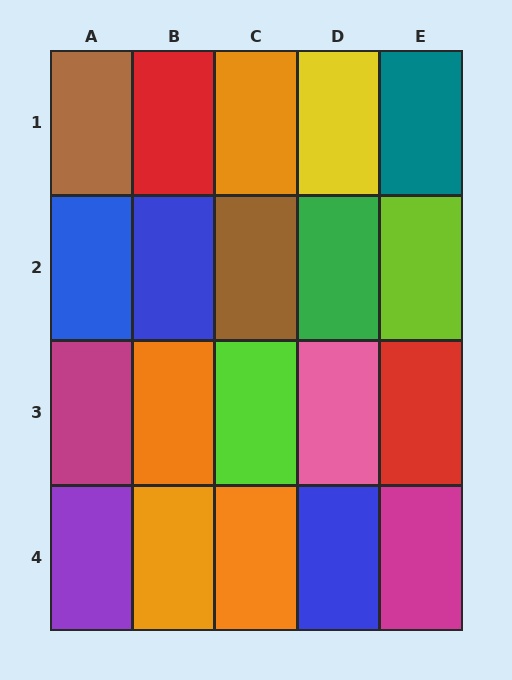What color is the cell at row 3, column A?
Magenta.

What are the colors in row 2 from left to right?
Blue, blue, brown, green, lime.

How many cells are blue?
3 cells are blue.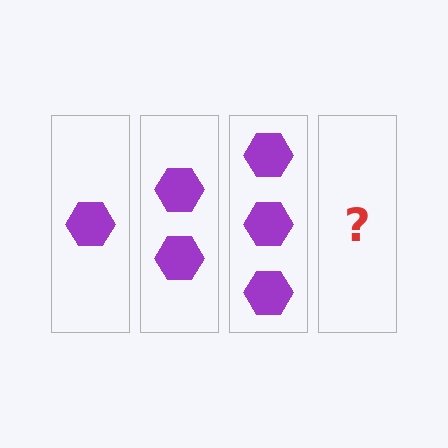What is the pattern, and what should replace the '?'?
The pattern is that each step adds one more hexagon. The '?' should be 4 hexagons.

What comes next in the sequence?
The next element should be 4 hexagons.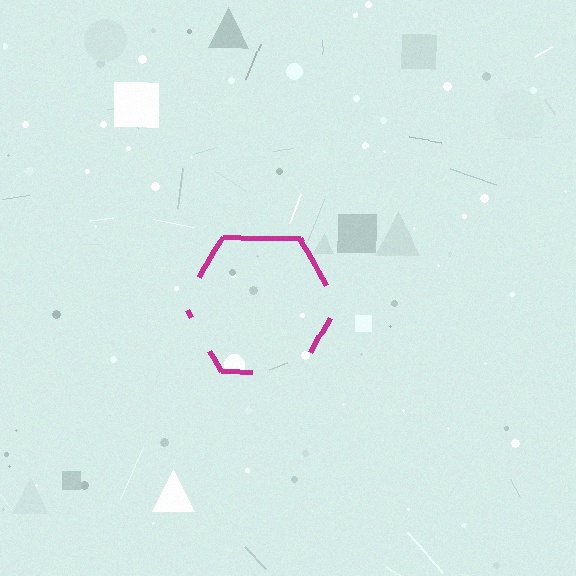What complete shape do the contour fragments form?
The contour fragments form a hexagon.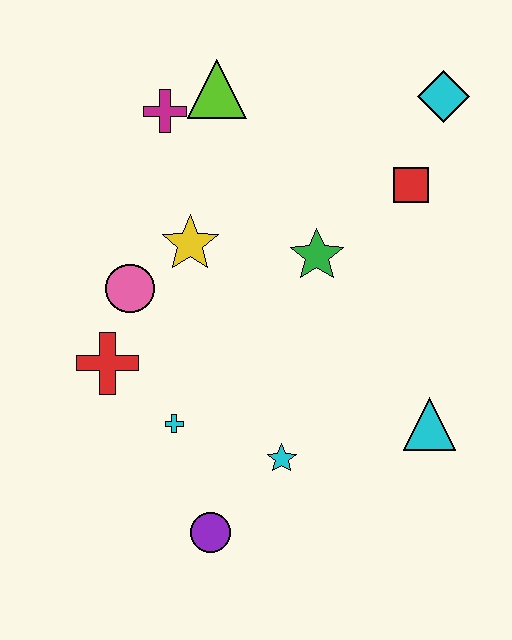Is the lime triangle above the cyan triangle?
Yes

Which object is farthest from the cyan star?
The cyan diamond is farthest from the cyan star.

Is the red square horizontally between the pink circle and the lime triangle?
No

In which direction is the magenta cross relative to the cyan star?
The magenta cross is above the cyan star.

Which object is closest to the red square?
The cyan diamond is closest to the red square.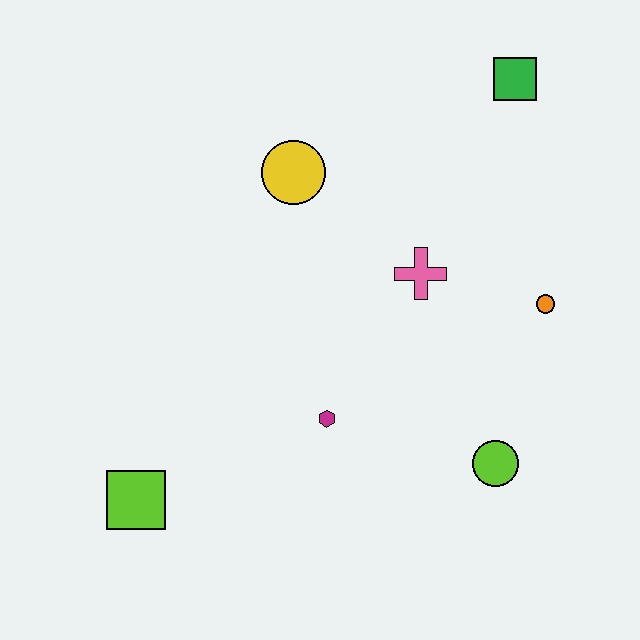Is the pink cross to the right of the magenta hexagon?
Yes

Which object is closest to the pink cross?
The orange circle is closest to the pink cross.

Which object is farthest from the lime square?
The green square is farthest from the lime square.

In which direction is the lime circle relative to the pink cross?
The lime circle is below the pink cross.